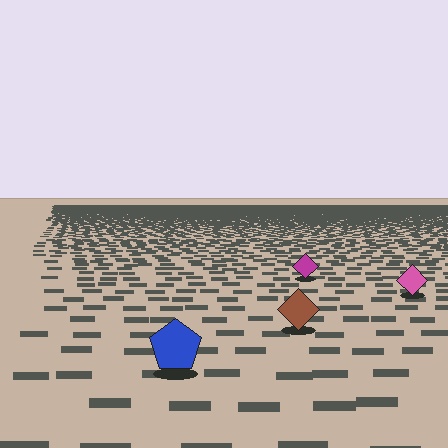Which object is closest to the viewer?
The blue pentagon is closest. The texture marks near it are larger and more spread out.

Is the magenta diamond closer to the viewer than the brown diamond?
No. The brown diamond is closer — you can tell from the texture gradient: the ground texture is coarser near it.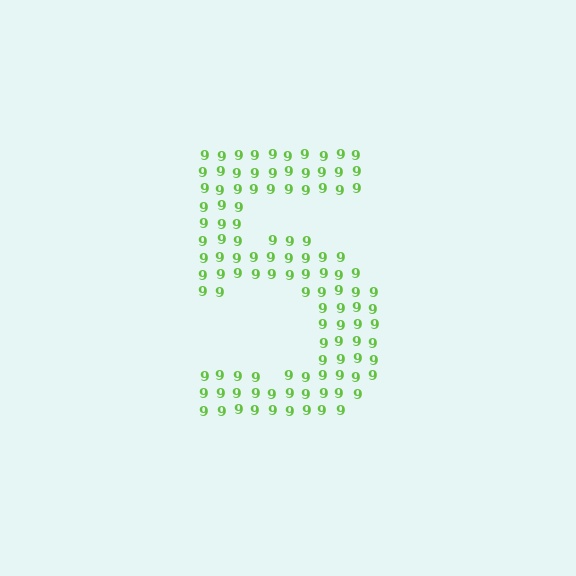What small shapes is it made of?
It is made of small digit 9's.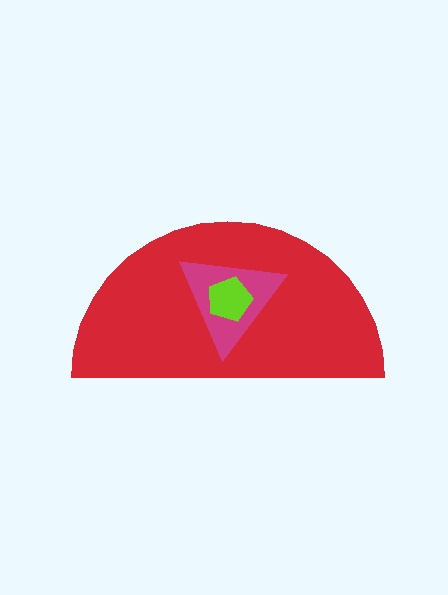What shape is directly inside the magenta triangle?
The lime pentagon.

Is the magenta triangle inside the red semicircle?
Yes.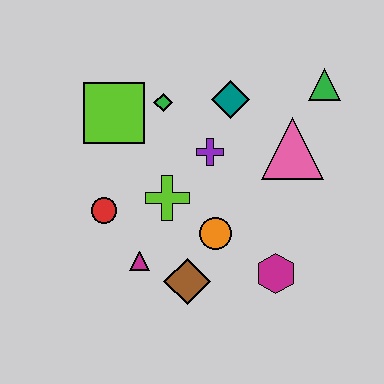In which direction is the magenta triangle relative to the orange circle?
The magenta triangle is to the left of the orange circle.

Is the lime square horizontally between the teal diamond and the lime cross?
No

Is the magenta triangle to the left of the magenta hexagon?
Yes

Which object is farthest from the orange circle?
The green triangle is farthest from the orange circle.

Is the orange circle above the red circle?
No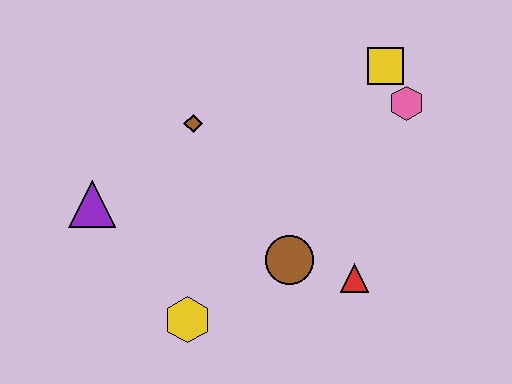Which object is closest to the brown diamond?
The purple triangle is closest to the brown diamond.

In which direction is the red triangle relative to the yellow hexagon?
The red triangle is to the right of the yellow hexagon.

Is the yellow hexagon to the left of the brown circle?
Yes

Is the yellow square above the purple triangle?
Yes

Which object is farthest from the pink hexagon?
The purple triangle is farthest from the pink hexagon.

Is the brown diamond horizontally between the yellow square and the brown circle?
No